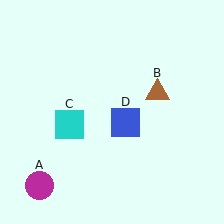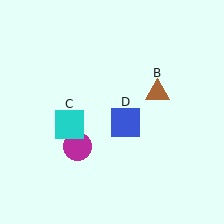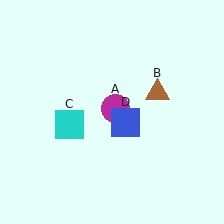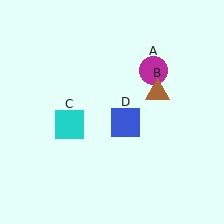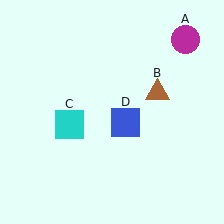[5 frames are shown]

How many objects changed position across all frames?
1 object changed position: magenta circle (object A).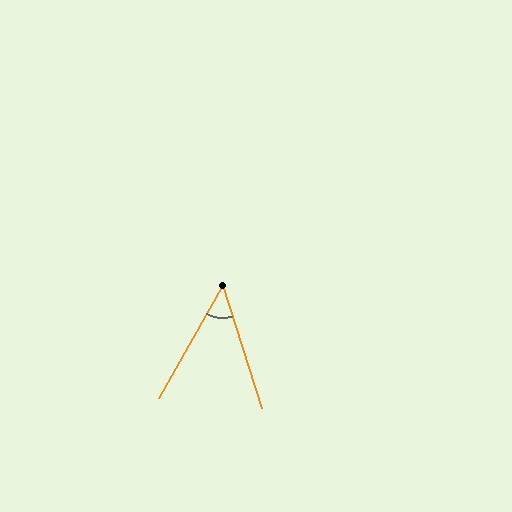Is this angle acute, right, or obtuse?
It is acute.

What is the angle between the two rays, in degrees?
Approximately 47 degrees.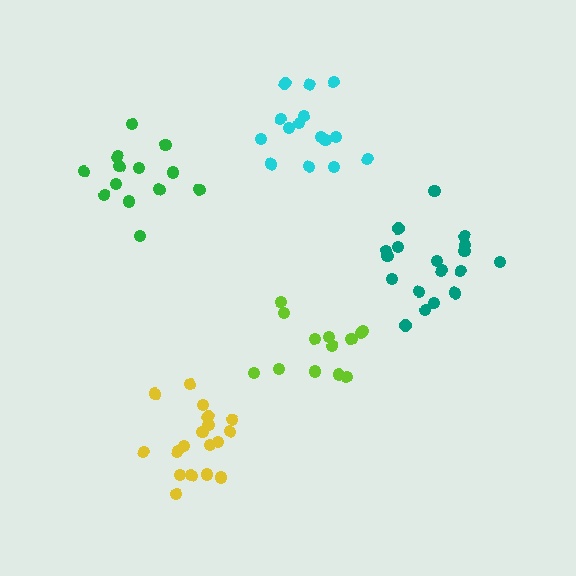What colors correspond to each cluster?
The clusters are colored: yellow, lime, cyan, green, teal.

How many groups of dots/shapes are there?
There are 5 groups.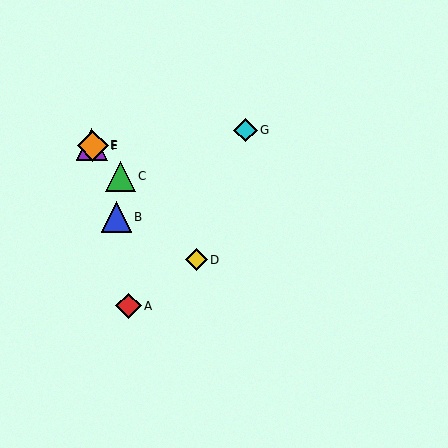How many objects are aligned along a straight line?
4 objects (C, D, E, F) are aligned along a straight line.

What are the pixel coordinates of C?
Object C is at (121, 176).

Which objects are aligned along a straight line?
Objects C, D, E, F are aligned along a straight line.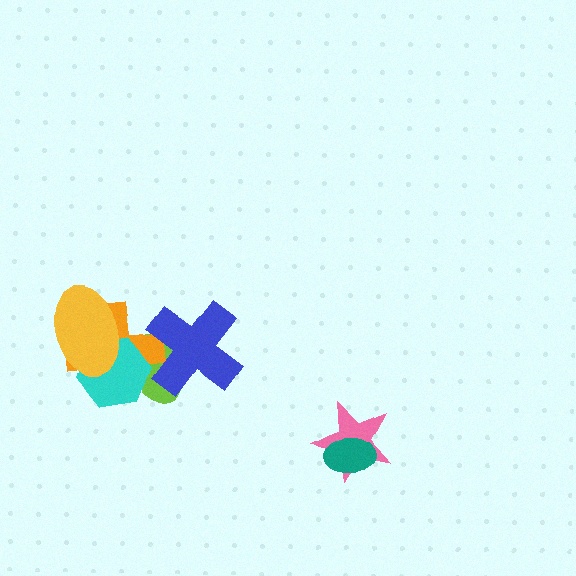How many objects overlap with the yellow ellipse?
2 objects overlap with the yellow ellipse.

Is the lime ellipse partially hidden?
Yes, it is partially covered by another shape.